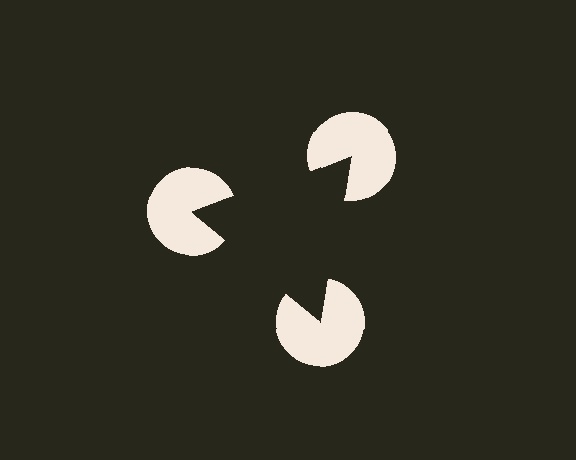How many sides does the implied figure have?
3 sides.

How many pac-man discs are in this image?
There are 3 — one at each vertex of the illusory triangle.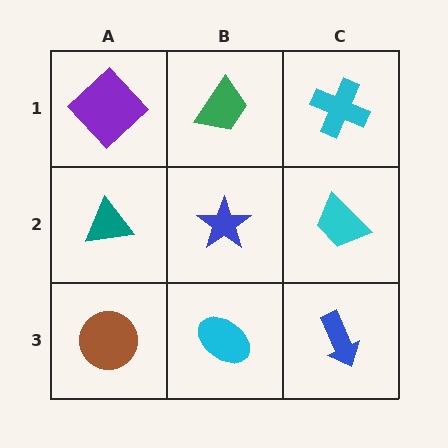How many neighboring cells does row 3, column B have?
3.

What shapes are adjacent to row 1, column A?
A teal triangle (row 2, column A), a green trapezoid (row 1, column B).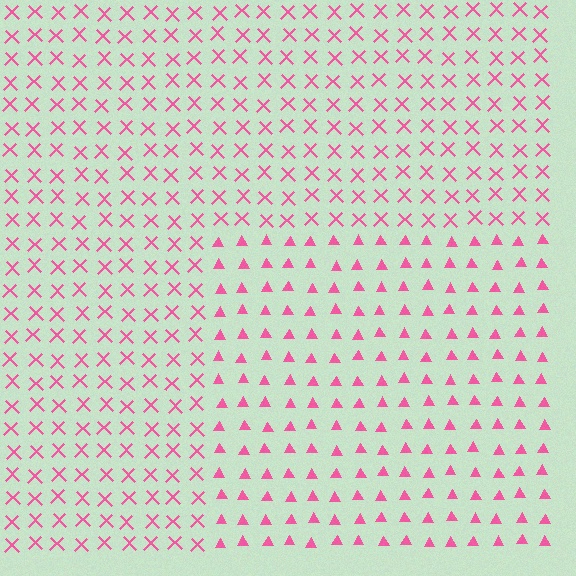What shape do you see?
I see a rectangle.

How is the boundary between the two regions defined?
The boundary is defined by a change in element shape: triangles inside vs. X marks outside. All elements share the same color and spacing.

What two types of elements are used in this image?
The image uses triangles inside the rectangle region and X marks outside it.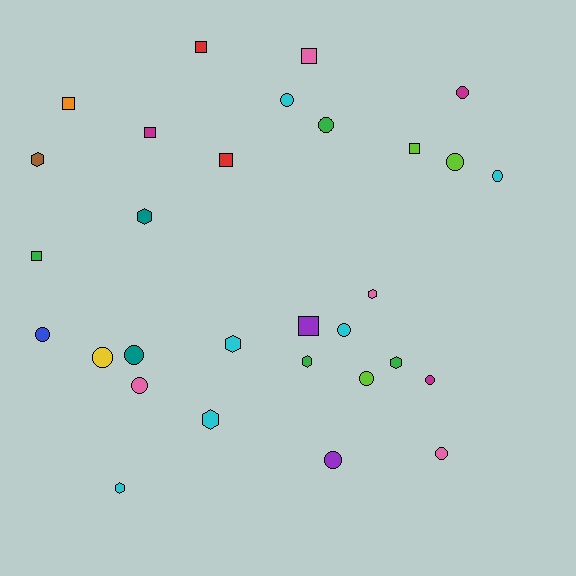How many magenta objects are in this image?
There are 3 magenta objects.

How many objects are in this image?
There are 30 objects.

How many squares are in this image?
There are 8 squares.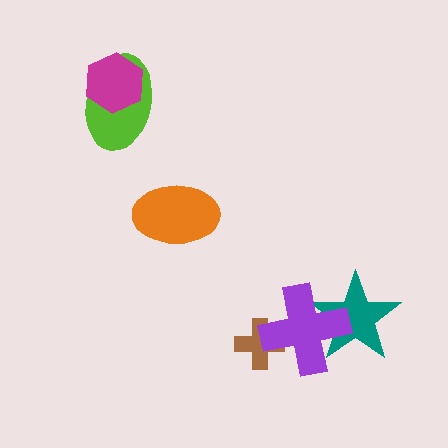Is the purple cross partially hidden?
No, no other shape covers it.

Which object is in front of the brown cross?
The purple cross is in front of the brown cross.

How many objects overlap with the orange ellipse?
0 objects overlap with the orange ellipse.